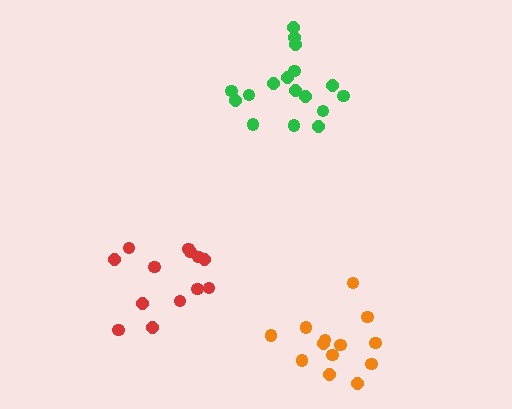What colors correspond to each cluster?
The clusters are colored: orange, red, green.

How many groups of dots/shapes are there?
There are 3 groups.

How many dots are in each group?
Group 1: 13 dots, Group 2: 13 dots, Group 3: 17 dots (43 total).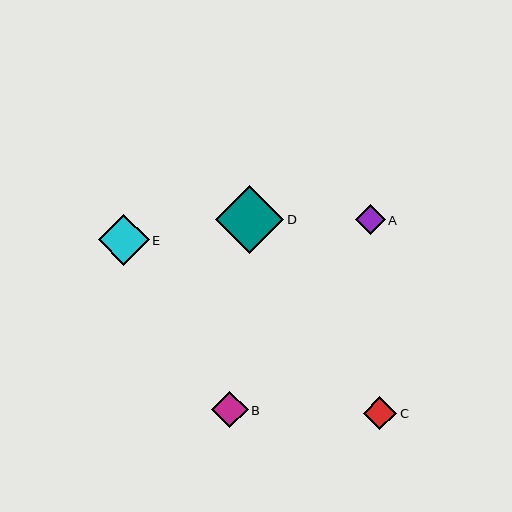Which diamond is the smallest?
Diamond A is the smallest with a size of approximately 30 pixels.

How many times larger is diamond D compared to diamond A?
Diamond D is approximately 2.3 times the size of diamond A.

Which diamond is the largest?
Diamond D is the largest with a size of approximately 68 pixels.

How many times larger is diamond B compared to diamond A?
Diamond B is approximately 1.2 times the size of diamond A.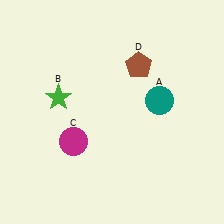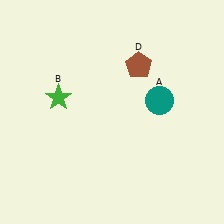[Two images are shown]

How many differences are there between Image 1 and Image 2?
There is 1 difference between the two images.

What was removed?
The magenta circle (C) was removed in Image 2.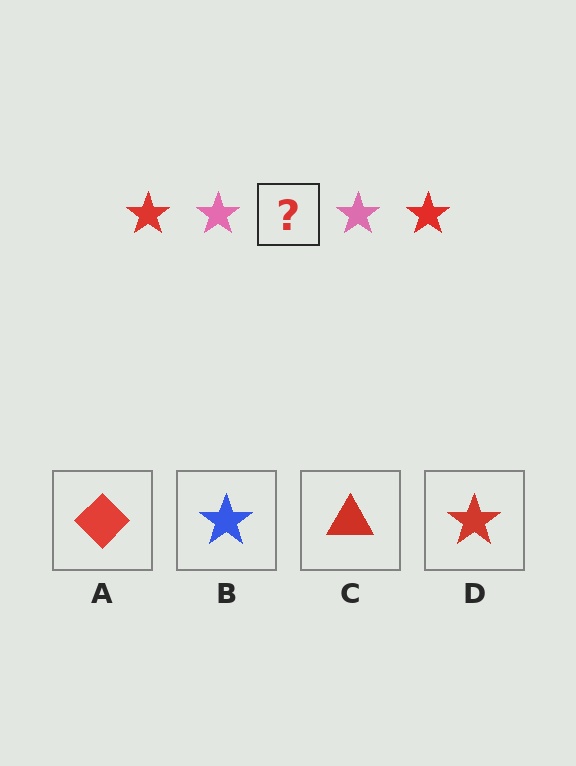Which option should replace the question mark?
Option D.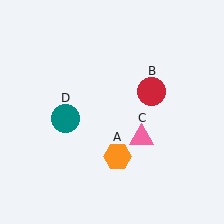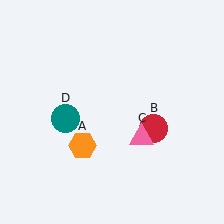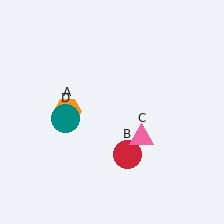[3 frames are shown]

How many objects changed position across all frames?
2 objects changed position: orange hexagon (object A), red circle (object B).